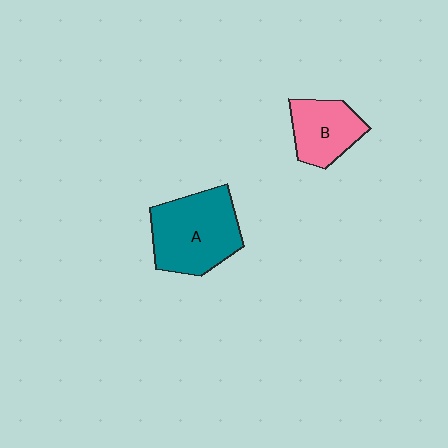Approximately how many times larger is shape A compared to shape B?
Approximately 1.6 times.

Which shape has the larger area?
Shape A (teal).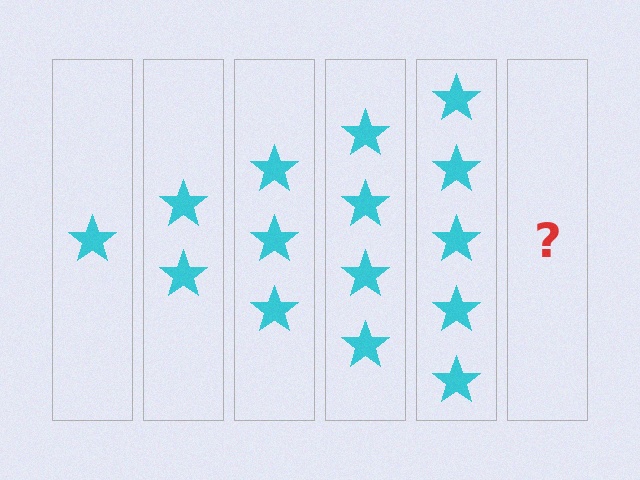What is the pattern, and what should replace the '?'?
The pattern is that each step adds one more star. The '?' should be 6 stars.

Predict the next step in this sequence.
The next step is 6 stars.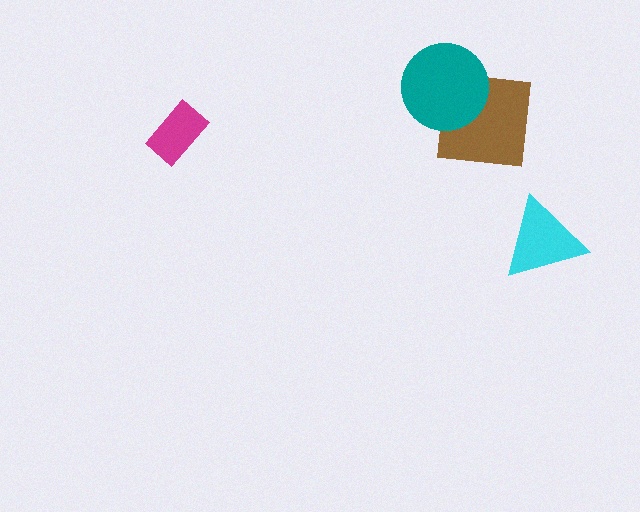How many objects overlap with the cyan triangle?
0 objects overlap with the cyan triangle.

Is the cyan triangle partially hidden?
No, no other shape covers it.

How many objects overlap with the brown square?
1 object overlaps with the brown square.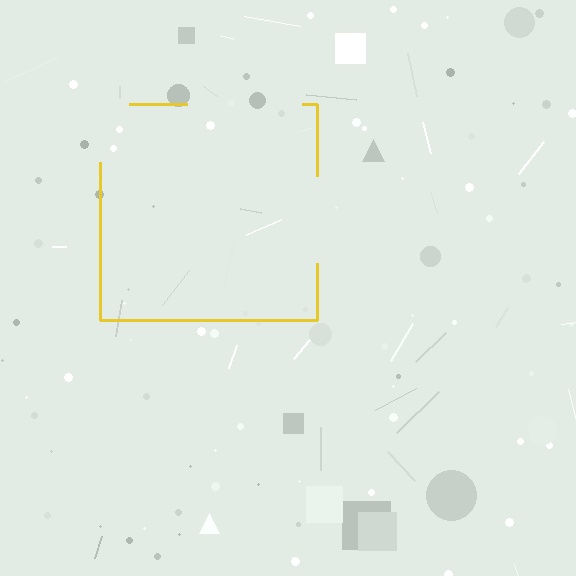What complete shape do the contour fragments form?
The contour fragments form a square.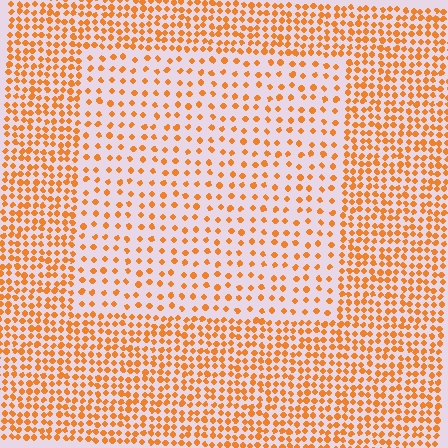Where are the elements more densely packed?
The elements are more densely packed outside the rectangle boundary.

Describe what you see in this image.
The image contains small orange elements arranged at two different densities. A rectangle-shaped region is visible where the elements are less densely packed than the surrounding area.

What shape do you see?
I see a rectangle.